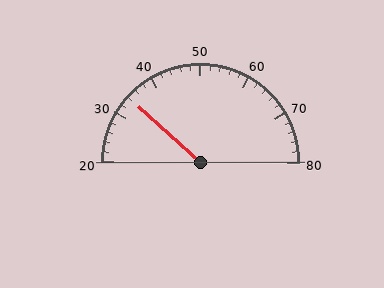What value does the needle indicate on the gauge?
The needle indicates approximately 34.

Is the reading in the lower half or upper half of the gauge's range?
The reading is in the lower half of the range (20 to 80).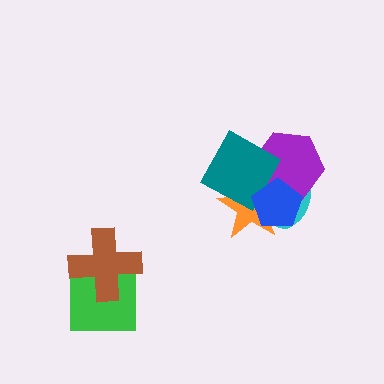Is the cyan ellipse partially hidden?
Yes, it is partially covered by another shape.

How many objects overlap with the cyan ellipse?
4 objects overlap with the cyan ellipse.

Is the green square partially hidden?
Yes, it is partially covered by another shape.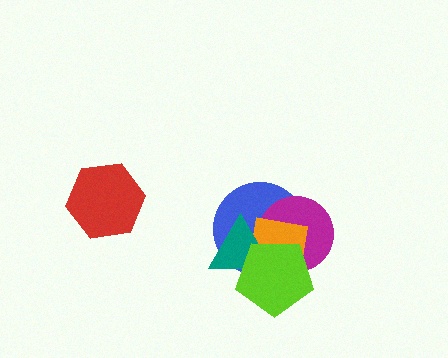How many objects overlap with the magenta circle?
4 objects overlap with the magenta circle.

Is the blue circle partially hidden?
Yes, it is partially covered by another shape.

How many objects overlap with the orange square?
4 objects overlap with the orange square.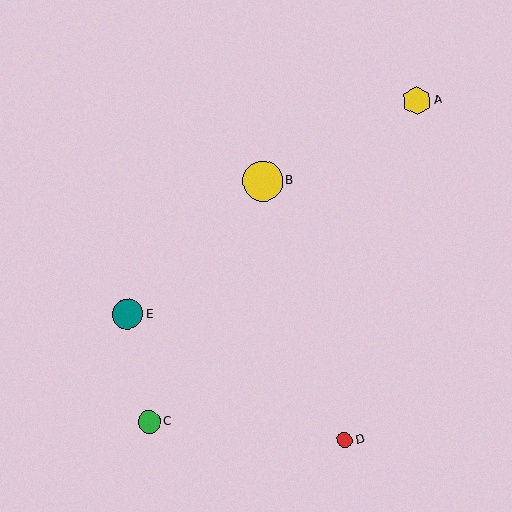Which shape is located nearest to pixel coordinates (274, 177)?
The yellow circle (labeled B) at (262, 181) is nearest to that location.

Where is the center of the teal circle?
The center of the teal circle is at (127, 314).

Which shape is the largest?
The yellow circle (labeled B) is the largest.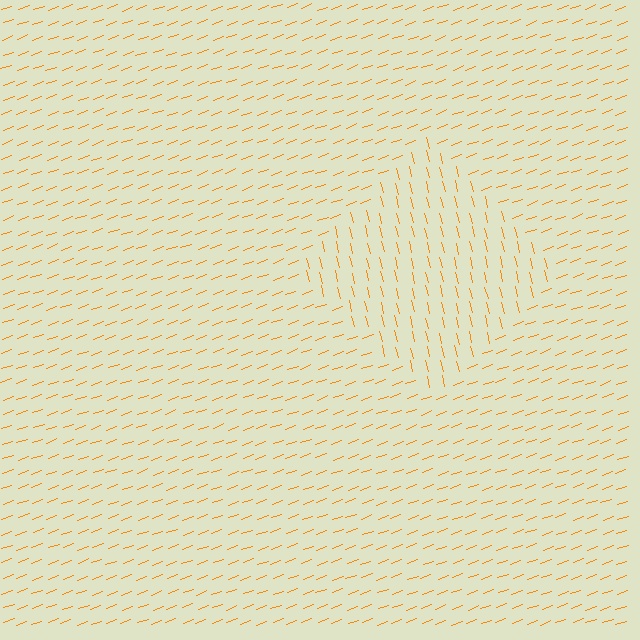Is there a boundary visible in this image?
Yes, there is a texture boundary formed by a change in line orientation.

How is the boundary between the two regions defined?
The boundary is defined purely by a change in line orientation (approximately 83 degrees difference). All lines are the same color and thickness.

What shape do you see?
I see a diamond.